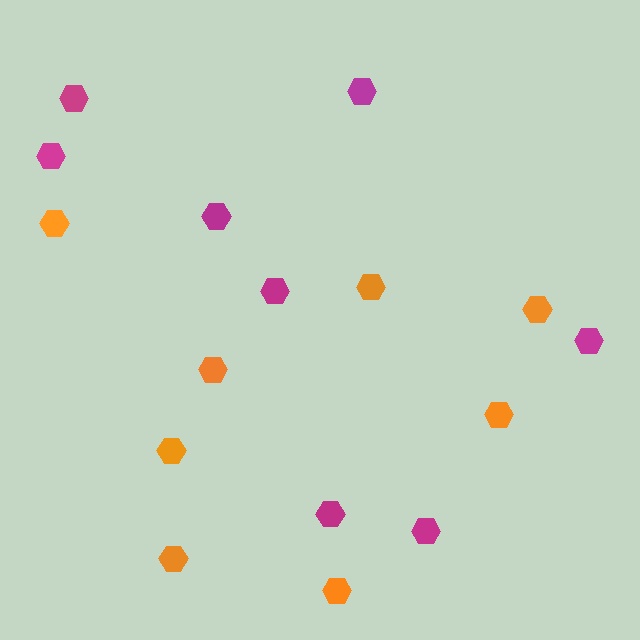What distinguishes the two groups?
There are 2 groups: one group of magenta hexagons (8) and one group of orange hexagons (8).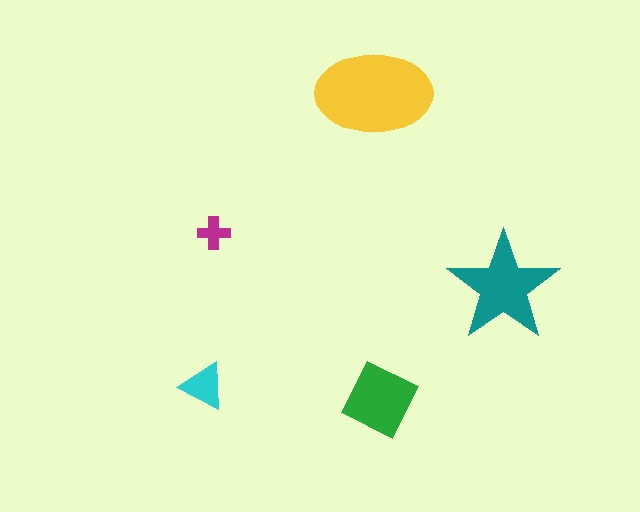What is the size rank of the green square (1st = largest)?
3rd.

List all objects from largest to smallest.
The yellow ellipse, the teal star, the green square, the cyan triangle, the magenta cross.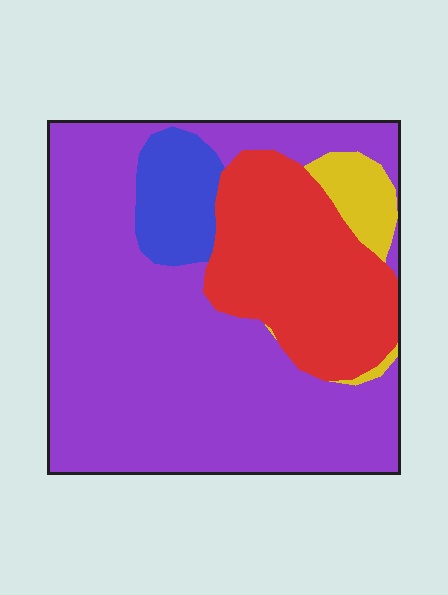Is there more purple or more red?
Purple.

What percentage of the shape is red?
Red covers 24% of the shape.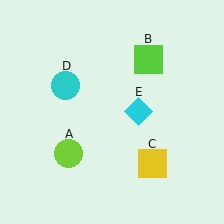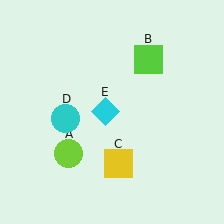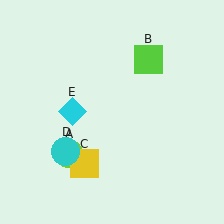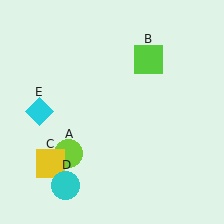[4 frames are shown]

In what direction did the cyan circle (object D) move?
The cyan circle (object D) moved down.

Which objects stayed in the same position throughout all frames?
Lime circle (object A) and lime square (object B) remained stationary.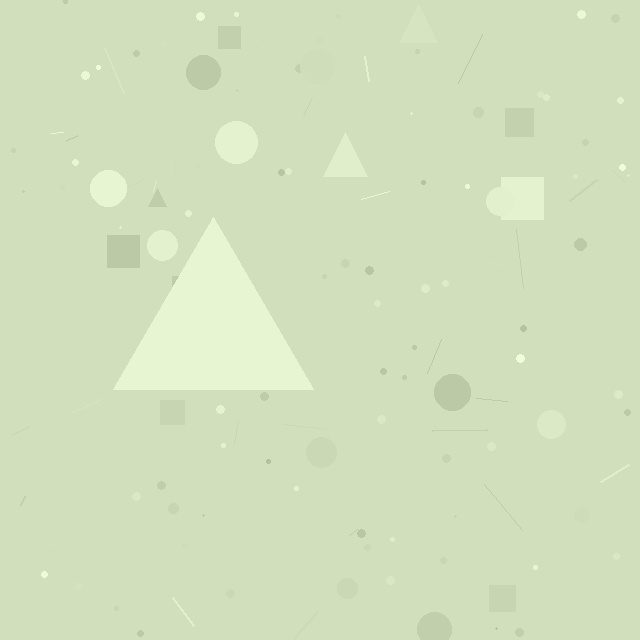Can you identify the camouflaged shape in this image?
The camouflaged shape is a triangle.